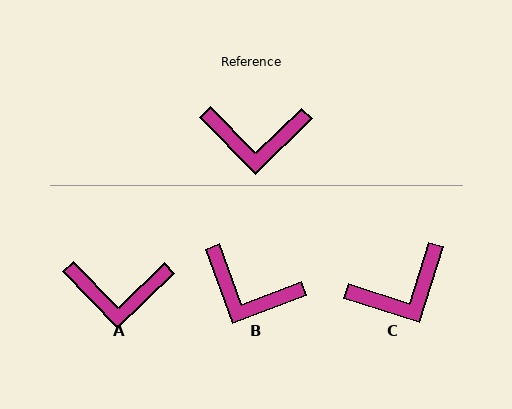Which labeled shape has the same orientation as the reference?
A.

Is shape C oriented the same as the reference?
No, it is off by about 28 degrees.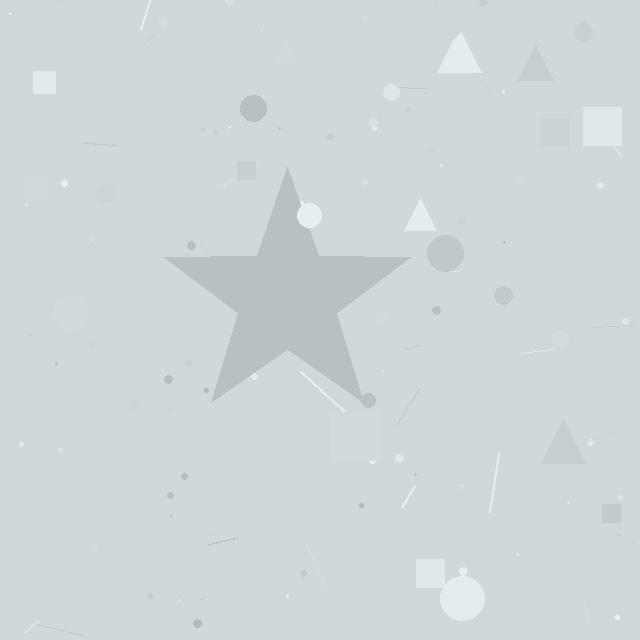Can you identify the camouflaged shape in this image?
The camouflaged shape is a star.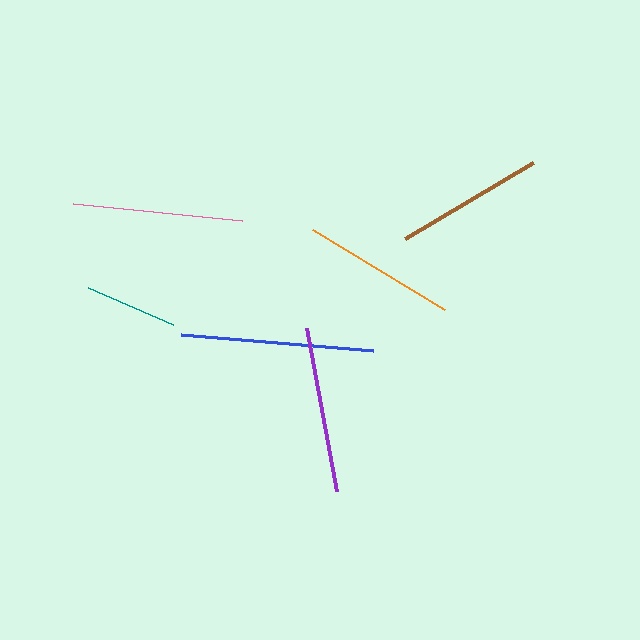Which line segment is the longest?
The blue line is the longest at approximately 192 pixels.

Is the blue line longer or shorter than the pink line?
The blue line is longer than the pink line.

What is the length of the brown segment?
The brown segment is approximately 149 pixels long.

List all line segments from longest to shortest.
From longest to shortest: blue, pink, purple, orange, brown, teal.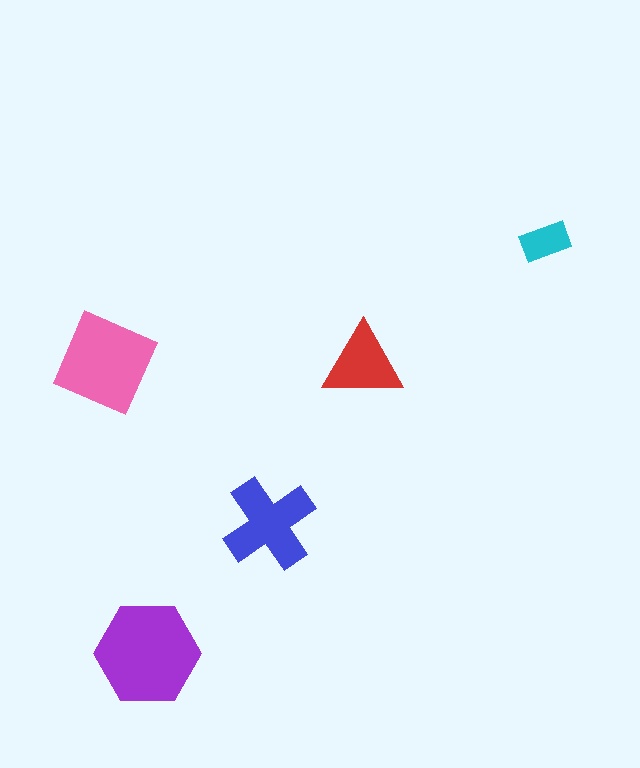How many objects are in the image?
There are 5 objects in the image.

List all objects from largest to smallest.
The purple hexagon, the pink diamond, the blue cross, the red triangle, the cyan rectangle.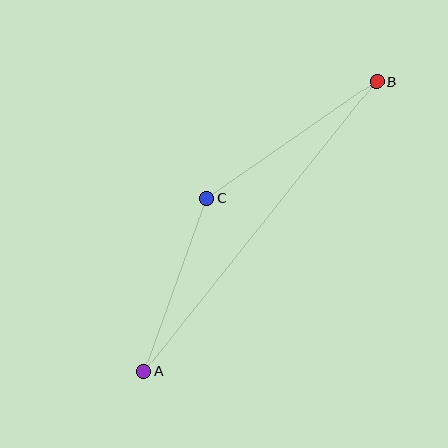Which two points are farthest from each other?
Points A and B are farthest from each other.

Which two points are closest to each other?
Points A and C are closest to each other.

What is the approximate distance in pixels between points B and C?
The distance between B and C is approximately 206 pixels.